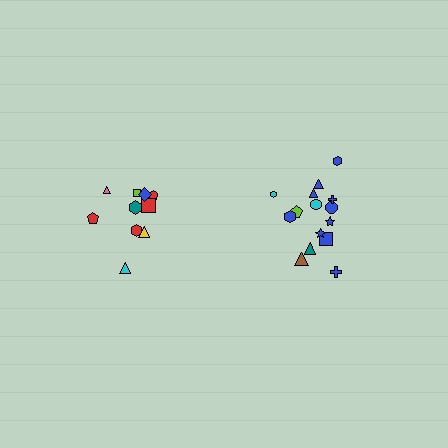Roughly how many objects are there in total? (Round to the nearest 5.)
Roughly 25 objects in total.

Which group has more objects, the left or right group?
The right group.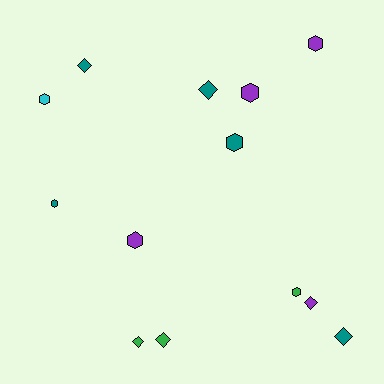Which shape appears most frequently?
Hexagon, with 7 objects.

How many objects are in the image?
There are 13 objects.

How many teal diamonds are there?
There are 3 teal diamonds.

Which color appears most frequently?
Teal, with 5 objects.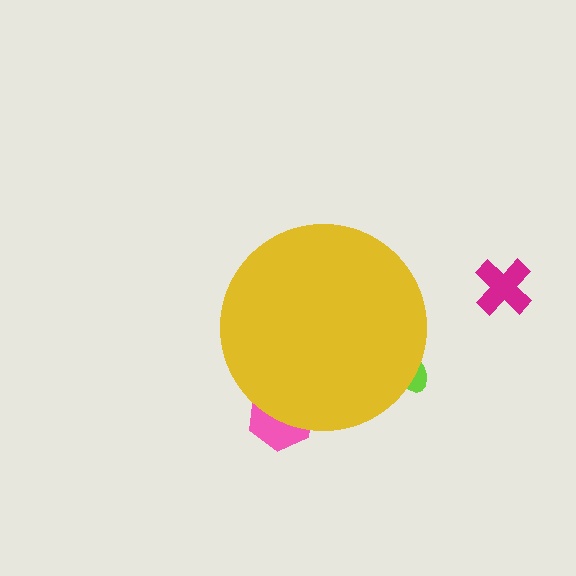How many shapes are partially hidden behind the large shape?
2 shapes are partially hidden.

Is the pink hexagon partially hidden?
Yes, the pink hexagon is partially hidden behind the yellow circle.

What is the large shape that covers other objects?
A yellow circle.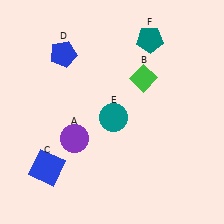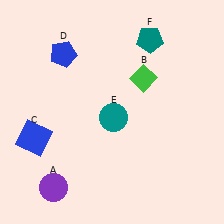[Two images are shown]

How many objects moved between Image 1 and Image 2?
2 objects moved between the two images.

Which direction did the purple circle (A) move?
The purple circle (A) moved down.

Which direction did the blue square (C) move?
The blue square (C) moved up.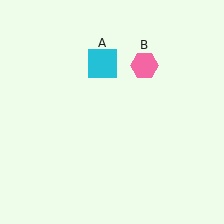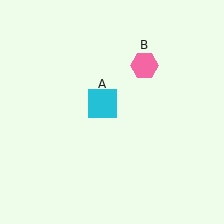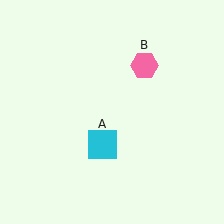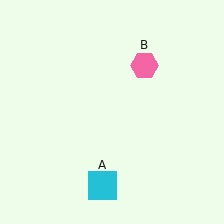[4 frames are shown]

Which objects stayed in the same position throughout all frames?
Pink hexagon (object B) remained stationary.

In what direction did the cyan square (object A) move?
The cyan square (object A) moved down.